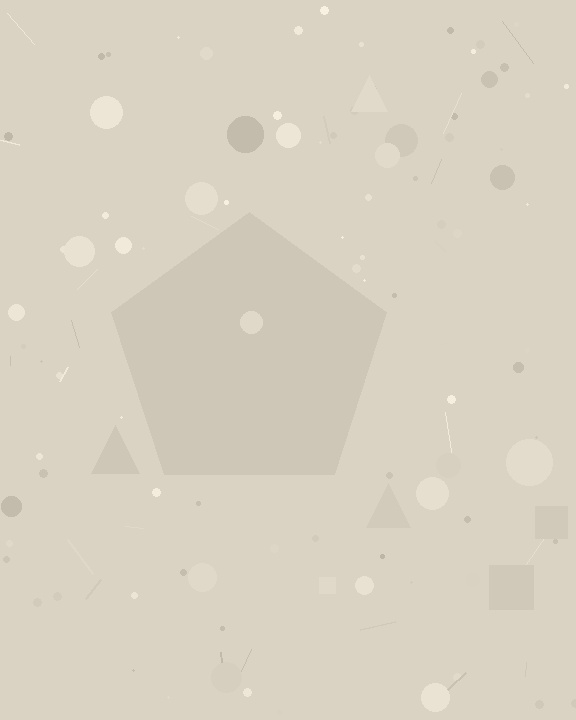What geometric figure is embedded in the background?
A pentagon is embedded in the background.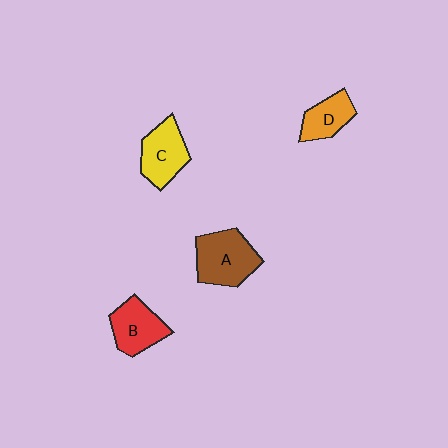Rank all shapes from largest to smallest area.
From largest to smallest: A (brown), C (yellow), B (red), D (orange).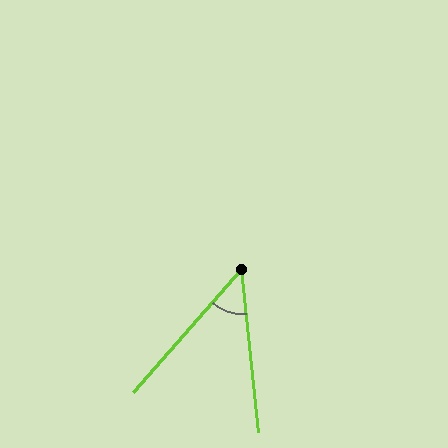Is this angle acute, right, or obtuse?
It is acute.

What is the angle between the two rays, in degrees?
Approximately 47 degrees.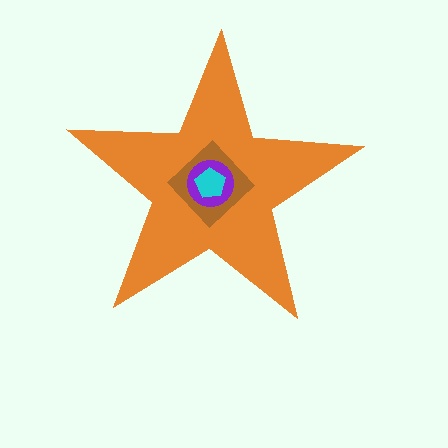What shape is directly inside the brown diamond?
The purple circle.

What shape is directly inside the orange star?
The brown diamond.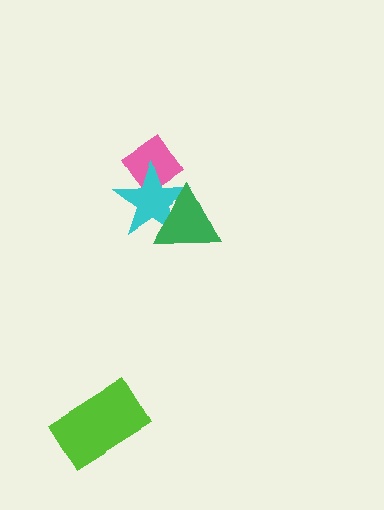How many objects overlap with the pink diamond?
1 object overlaps with the pink diamond.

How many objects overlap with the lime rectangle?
0 objects overlap with the lime rectangle.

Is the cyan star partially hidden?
Yes, it is partially covered by another shape.